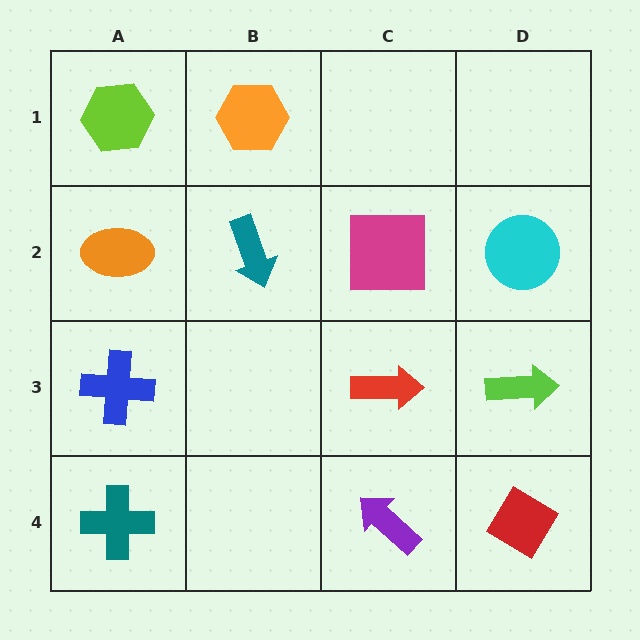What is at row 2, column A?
An orange ellipse.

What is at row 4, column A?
A teal cross.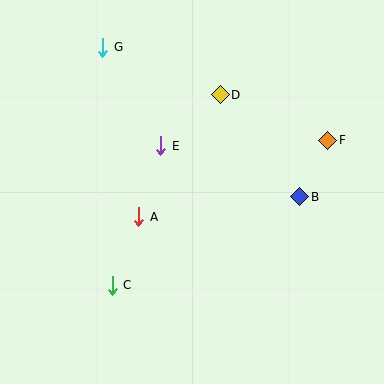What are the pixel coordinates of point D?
Point D is at (220, 95).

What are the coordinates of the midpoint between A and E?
The midpoint between A and E is at (150, 181).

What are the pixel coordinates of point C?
Point C is at (112, 285).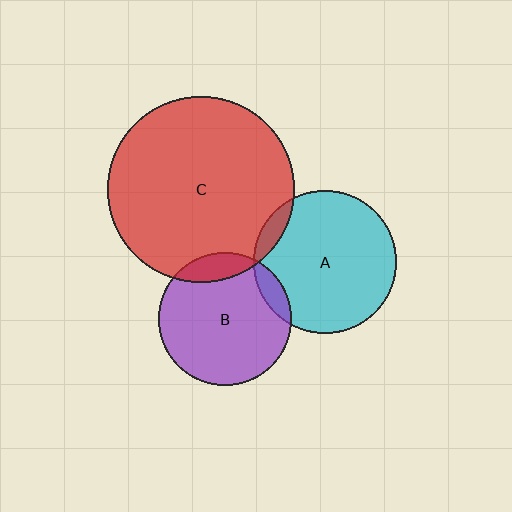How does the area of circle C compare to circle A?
Approximately 1.7 times.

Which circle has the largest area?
Circle C (red).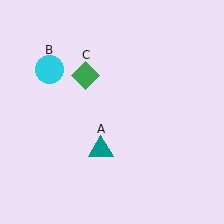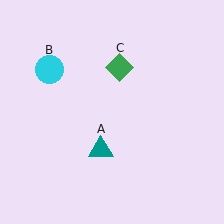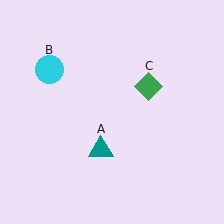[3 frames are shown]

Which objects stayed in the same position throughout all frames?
Teal triangle (object A) and cyan circle (object B) remained stationary.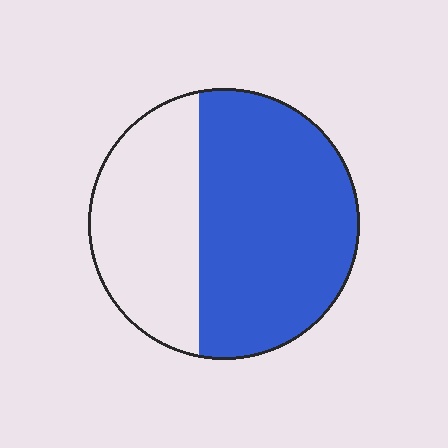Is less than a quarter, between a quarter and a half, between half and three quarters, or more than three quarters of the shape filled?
Between half and three quarters.